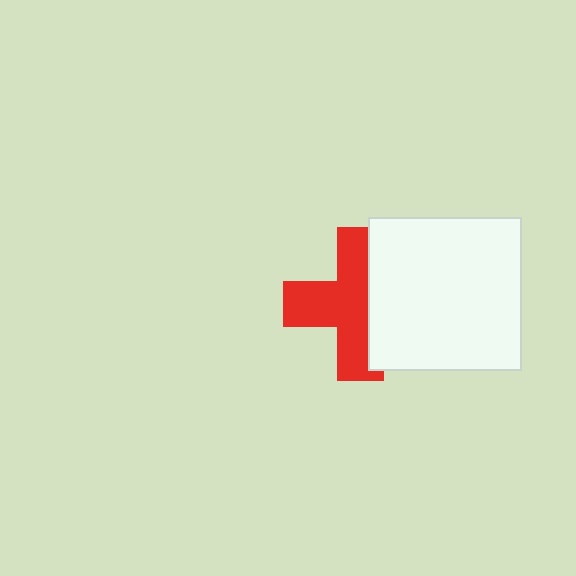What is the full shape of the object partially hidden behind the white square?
The partially hidden object is a red cross.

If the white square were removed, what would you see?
You would see the complete red cross.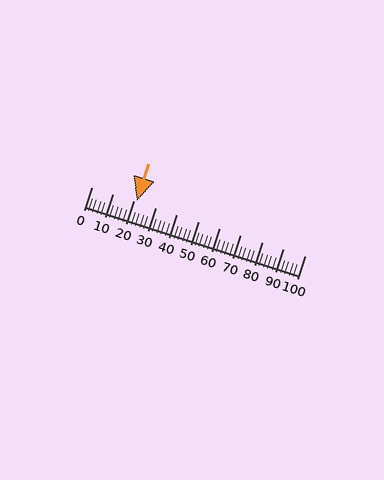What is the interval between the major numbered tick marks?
The major tick marks are spaced 10 units apart.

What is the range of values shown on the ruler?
The ruler shows values from 0 to 100.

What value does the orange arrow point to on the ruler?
The orange arrow points to approximately 21.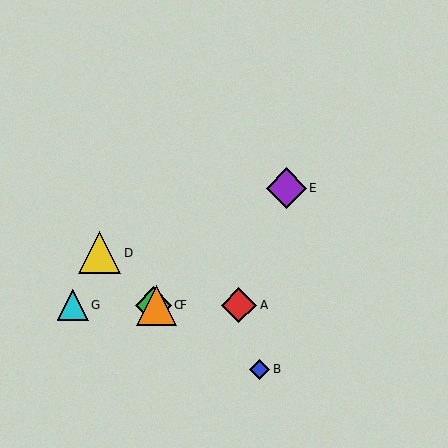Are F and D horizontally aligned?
No, F is at y≈305 and D is at y≈253.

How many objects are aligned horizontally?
4 objects (A, C, F, G) are aligned horizontally.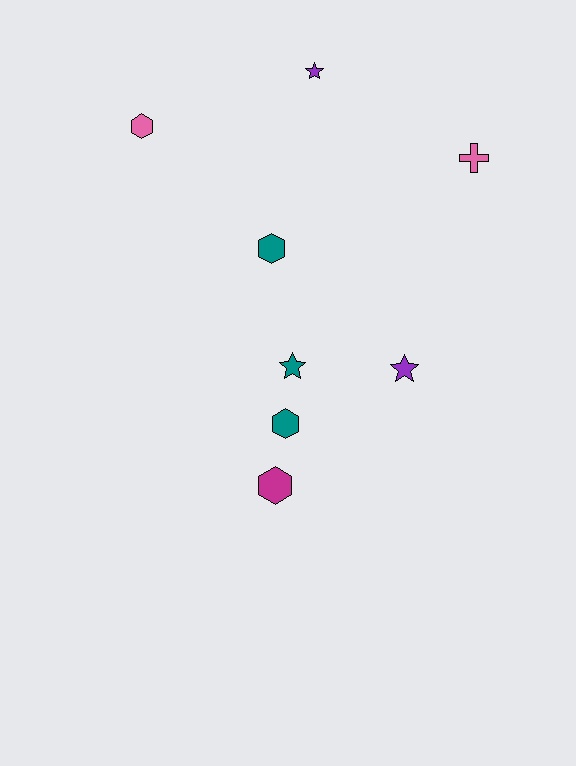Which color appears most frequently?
Teal, with 3 objects.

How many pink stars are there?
There are no pink stars.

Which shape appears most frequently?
Hexagon, with 4 objects.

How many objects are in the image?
There are 8 objects.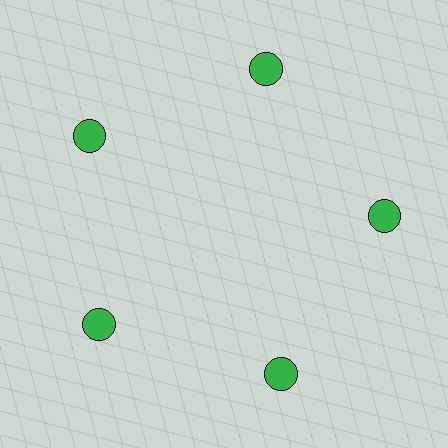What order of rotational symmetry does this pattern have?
This pattern has 5-fold rotational symmetry.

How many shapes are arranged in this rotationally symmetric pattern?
There are 5 shapes, arranged in 5 groups of 1.